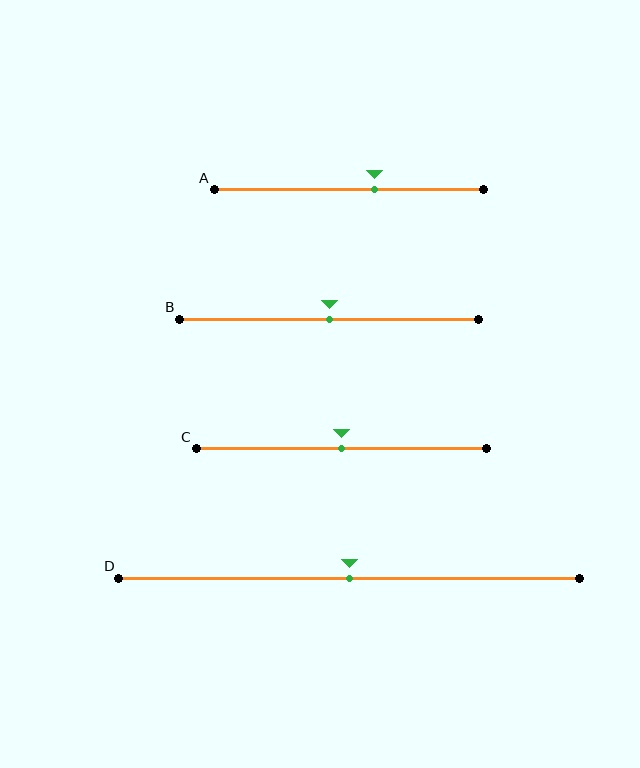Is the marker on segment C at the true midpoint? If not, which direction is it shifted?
Yes, the marker on segment C is at the true midpoint.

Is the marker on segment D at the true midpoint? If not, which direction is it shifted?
Yes, the marker on segment D is at the true midpoint.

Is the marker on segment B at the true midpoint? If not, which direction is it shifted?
Yes, the marker on segment B is at the true midpoint.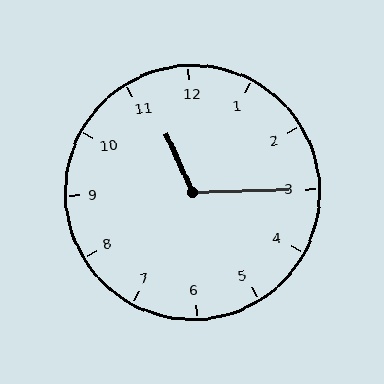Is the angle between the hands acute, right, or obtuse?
It is obtuse.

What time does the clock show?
11:15.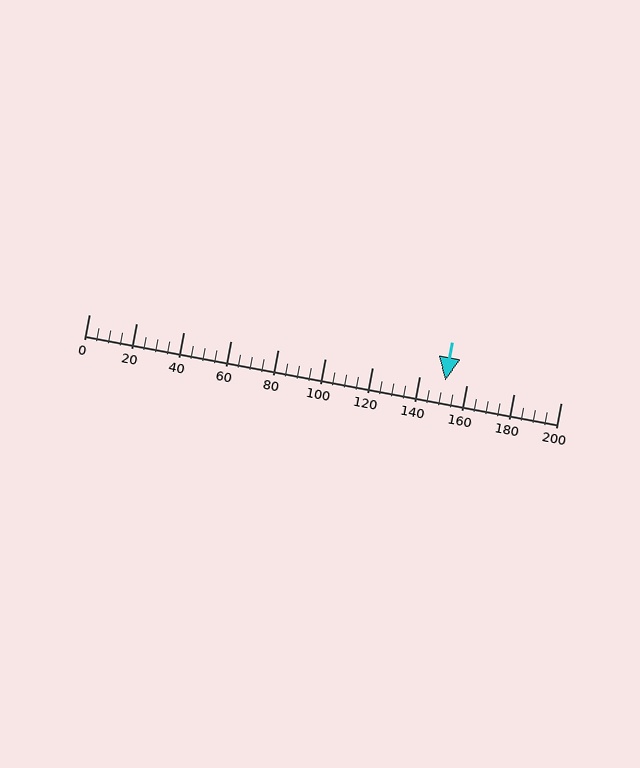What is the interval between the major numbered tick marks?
The major tick marks are spaced 20 units apart.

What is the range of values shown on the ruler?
The ruler shows values from 0 to 200.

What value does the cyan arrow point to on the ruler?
The cyan arrow points to approximately 151.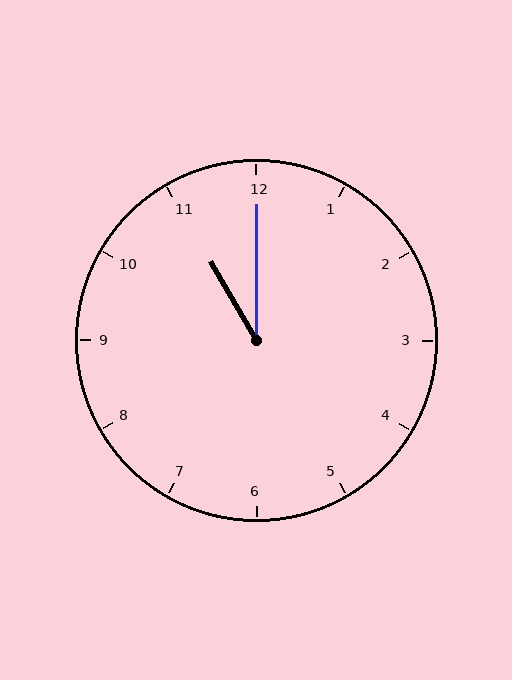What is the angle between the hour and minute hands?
Approximately 30 degrees.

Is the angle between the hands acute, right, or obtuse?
It is acute.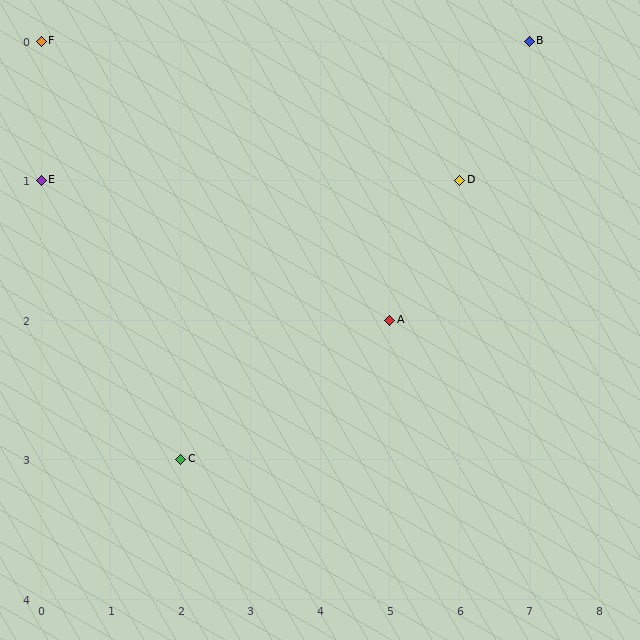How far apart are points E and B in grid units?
Points E and B are 7 columns and 1 row apart (about 7.1 grid units diagonally).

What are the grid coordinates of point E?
Point E is at grid coordinates (0, 1).